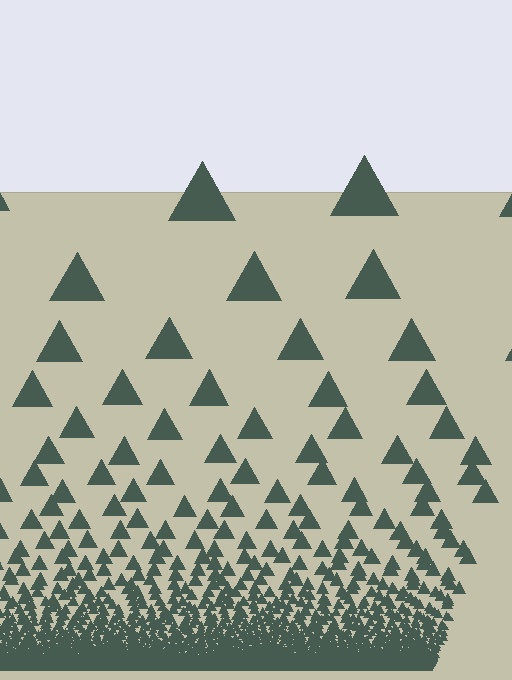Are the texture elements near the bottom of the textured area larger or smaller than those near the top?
Smaller. The gradient is inverted — elements near the bottom are smaller and denser.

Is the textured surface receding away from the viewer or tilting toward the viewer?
The surface appears to tilt toward the viewer. Texture elements get larger and sparser toward the top.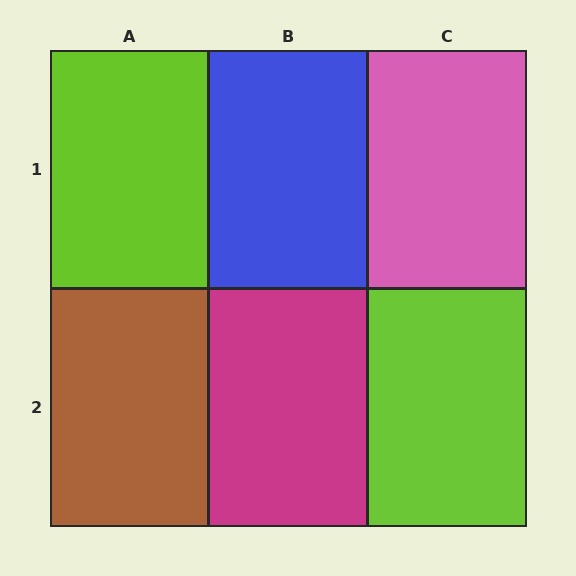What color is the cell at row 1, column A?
Lime.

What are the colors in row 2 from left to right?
Brown, magenta, lime.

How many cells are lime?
2 cells are lime.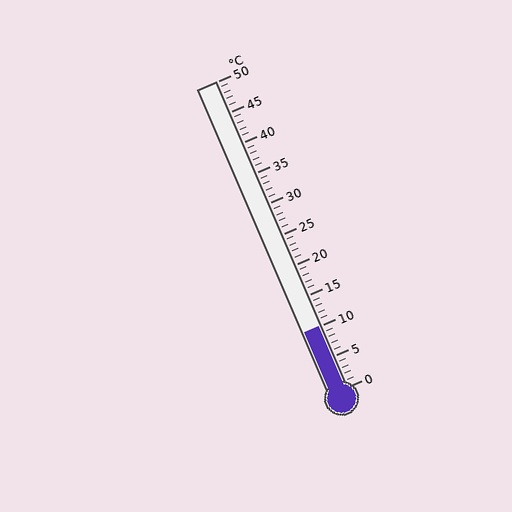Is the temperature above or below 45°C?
The temperature is below 45°C.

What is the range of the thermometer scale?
The thermometer scale ranges from 0°C to 50°C.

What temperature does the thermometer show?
The thermometer shows approximately 10°C.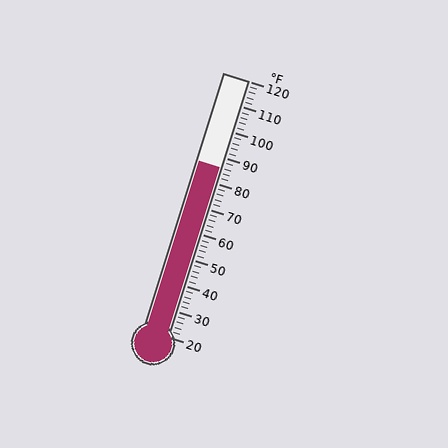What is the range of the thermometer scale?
The thermometer scale ranges from 20°F to 120°F.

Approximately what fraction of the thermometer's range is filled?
The thermometer is filled to approximately 65% of its range.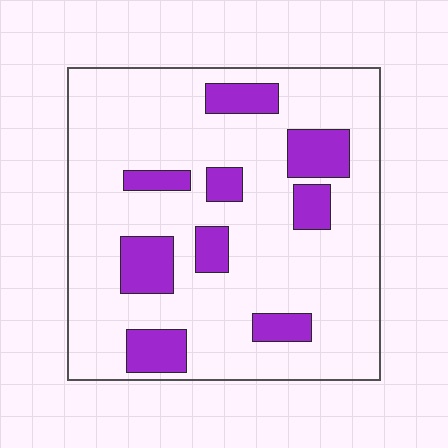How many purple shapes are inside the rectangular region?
9.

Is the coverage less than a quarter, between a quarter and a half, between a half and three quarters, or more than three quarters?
Less than a quarter.